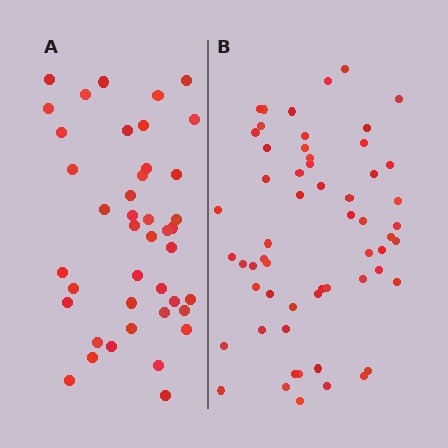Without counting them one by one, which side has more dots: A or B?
Region B (the right region) has more dots.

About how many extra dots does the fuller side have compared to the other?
Region B has approximately 15 more dots than region A.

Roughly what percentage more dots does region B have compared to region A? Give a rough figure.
About 40% more.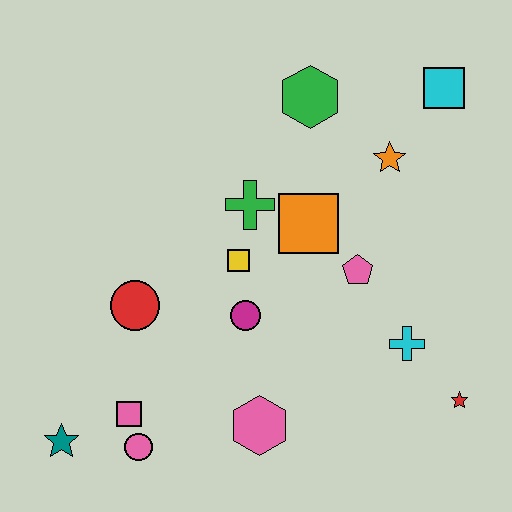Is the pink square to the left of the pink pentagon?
Yes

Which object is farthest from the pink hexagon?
The cyan square is farthest from the pink hexagon.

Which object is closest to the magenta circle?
The yellow square is closest to the magenta circle.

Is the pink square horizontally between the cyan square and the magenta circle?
No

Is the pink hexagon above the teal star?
Yes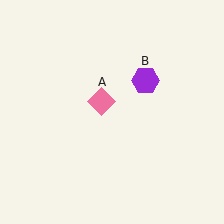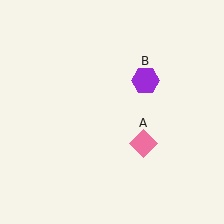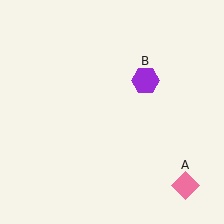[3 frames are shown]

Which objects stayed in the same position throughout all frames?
Purple hexagon (object B) remained stationary.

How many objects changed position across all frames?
1 object changed position: pink diamond (object A).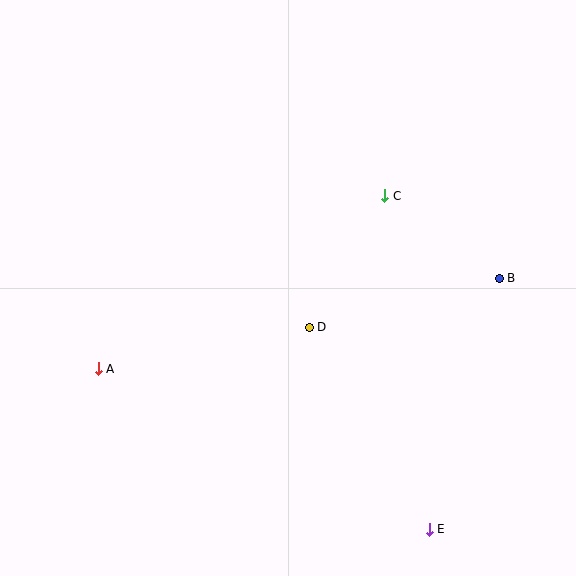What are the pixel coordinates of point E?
Point E is at (429, 529).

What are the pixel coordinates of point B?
Point B is at (499, 278).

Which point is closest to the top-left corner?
Point A is closest to the top-left corner.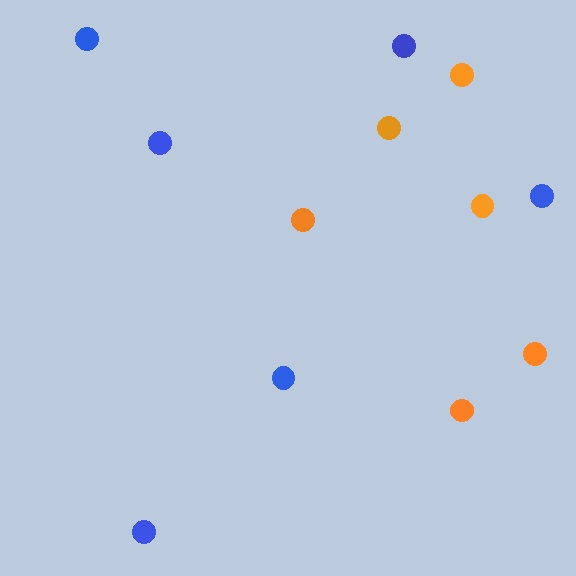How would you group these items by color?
There are 2 groups: one group of orange circles (6) and one group of blue circles (6).